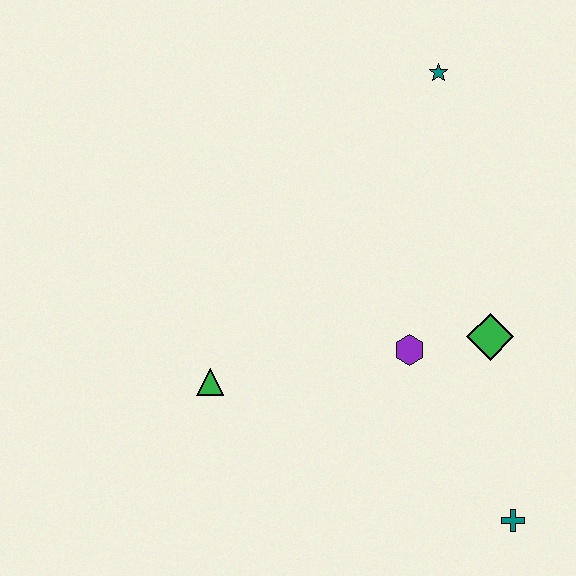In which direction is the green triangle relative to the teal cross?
The green triangle is to the left of the teal cross.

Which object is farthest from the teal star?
The teal cross is farthest from the teal star.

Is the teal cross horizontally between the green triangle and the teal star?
No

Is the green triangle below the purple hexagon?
Yes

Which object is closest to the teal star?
The green diamond is closest to the teal star.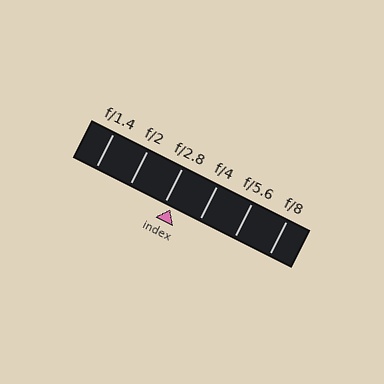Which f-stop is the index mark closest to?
The index mark is closest to f/2.8.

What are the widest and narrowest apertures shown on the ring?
The widest aperture shown is f/1.4 and the narrowest is f/8.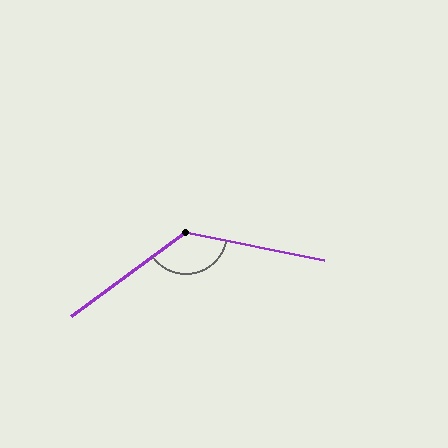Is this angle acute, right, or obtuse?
It is obtuse.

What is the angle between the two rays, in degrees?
Approximately 133 degrees.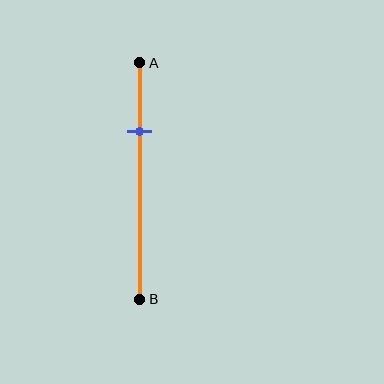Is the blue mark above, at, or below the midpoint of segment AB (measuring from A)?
The blue mark is above the midpoint of segment AB.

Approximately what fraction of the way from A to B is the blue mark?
The blue mark is approximately 30% of the way from A to B.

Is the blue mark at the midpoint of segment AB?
No, the mark is at about 30% from A, not at the 50% midpoint.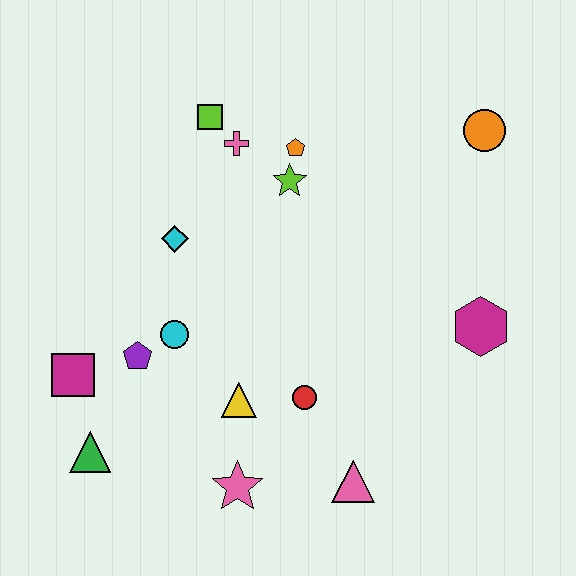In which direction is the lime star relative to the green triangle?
The lime star is above the green triangle.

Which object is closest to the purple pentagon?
The cyan circle is closest to the purple pentagon.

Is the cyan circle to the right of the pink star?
No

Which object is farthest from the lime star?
The green triangle is farthest from the lime star.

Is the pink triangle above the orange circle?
No